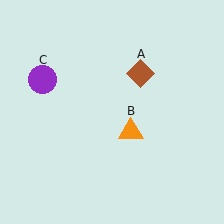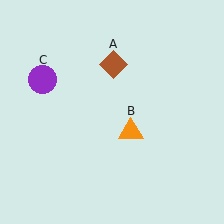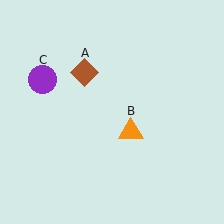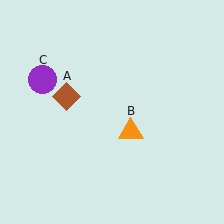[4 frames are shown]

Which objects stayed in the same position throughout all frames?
Orange triangle (object B) and purple circle (object C) remained stationary.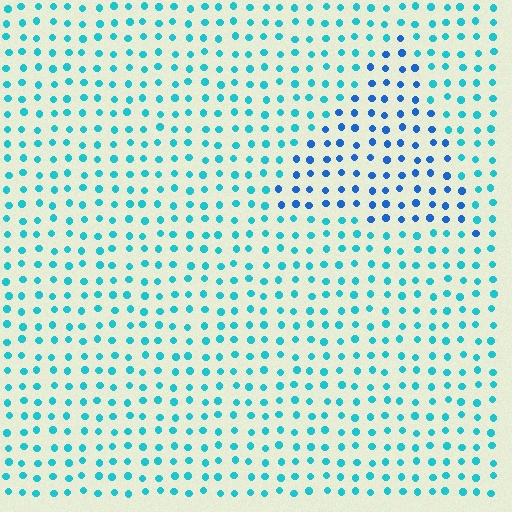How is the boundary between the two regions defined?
The boundary is defined purely by a slight shift in hue (about 33 degrees). Spacing, size, and orientation are identical on both sides.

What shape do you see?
I see a triangle.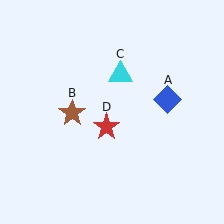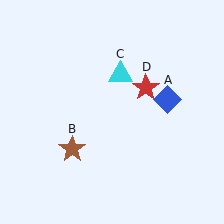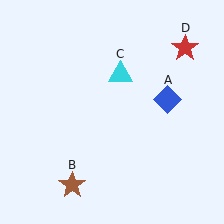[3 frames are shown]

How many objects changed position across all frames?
2 objects changed position: brown star (object B), red star (object D).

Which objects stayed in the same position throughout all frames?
Blue diamond (object A) and cyan triangle (object C) remained stationary.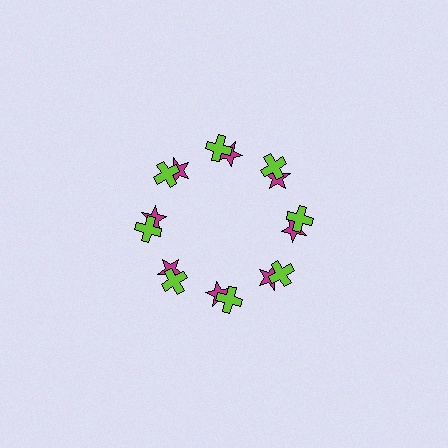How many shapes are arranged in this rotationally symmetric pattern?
There are 16 shapes, arranged in 8 groups of 2.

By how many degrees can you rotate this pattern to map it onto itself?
The pattern maps onto itself every 45 degrees of rotation.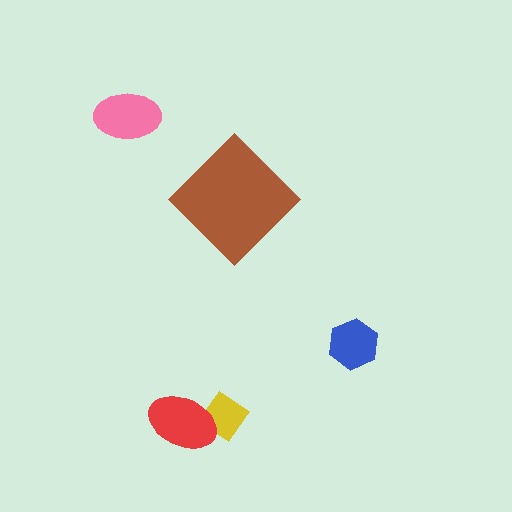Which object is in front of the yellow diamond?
The red ellipse is in front of the yellow diamond.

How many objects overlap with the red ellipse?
1 object overlaps with the red ellipse.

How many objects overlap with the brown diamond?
0 objects overlap with the brown diamond.